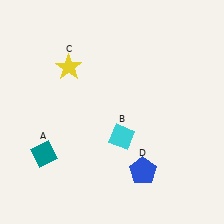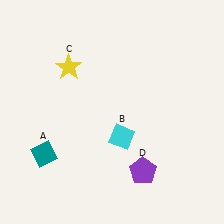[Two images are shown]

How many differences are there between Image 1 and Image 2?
There is 1 difference between the two images.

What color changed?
The pentagon (D) changed from blue in Image 1 to purple in Image 2.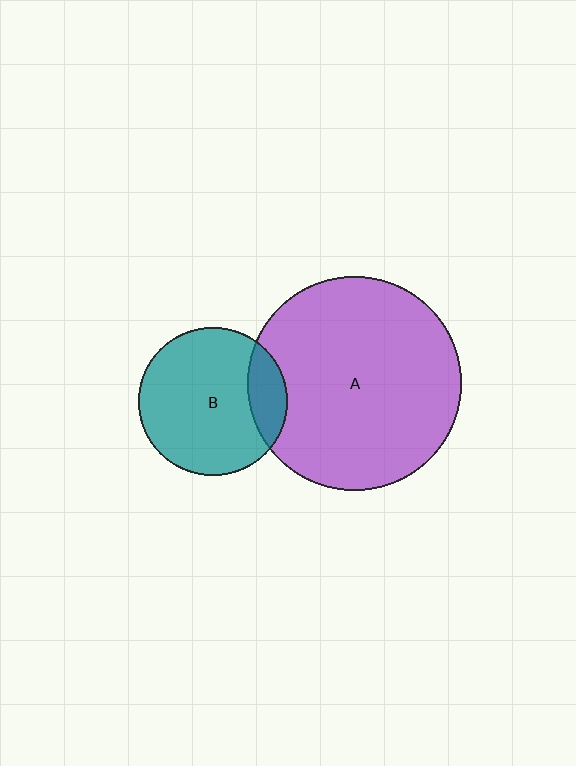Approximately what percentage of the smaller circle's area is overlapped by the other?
Approximately 15%.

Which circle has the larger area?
Circle A (purple).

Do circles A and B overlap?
Yes.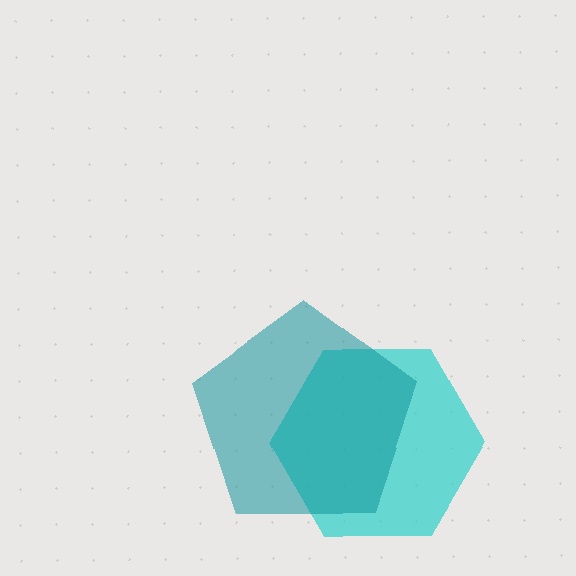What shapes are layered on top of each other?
The layered shapes are: a cyan hexagon, a teal pentagon.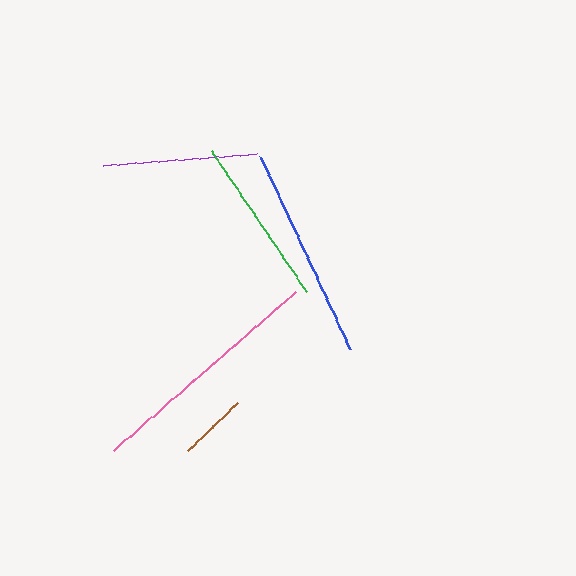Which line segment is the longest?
The pink line is the longest at approximately 241 pixels.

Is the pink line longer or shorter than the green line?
The pink line is longer than the green line.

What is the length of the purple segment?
The purple segment is approximately 155 pixels long.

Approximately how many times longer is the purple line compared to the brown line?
The purple line is approximately 2.2 times the length of the brown line.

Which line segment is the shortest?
The brown line is the shortest at approximately 70 pixels.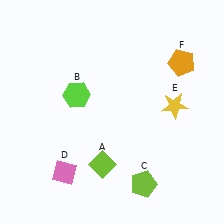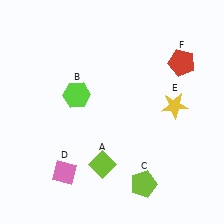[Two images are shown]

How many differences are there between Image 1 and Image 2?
There is 1 difference between the two images.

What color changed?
The pentagon (F) changed from orange in Image 1 to red in Image 2.